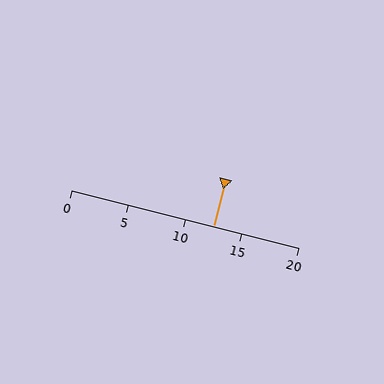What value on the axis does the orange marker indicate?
The marker indicates approximately 12.5.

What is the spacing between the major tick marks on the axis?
The major ticks are spaced 5 apart.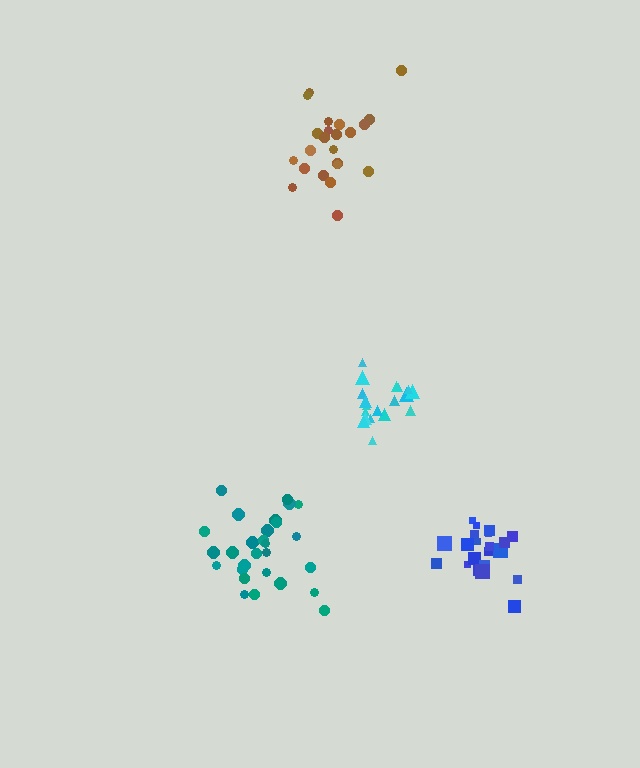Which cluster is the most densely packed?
Brown.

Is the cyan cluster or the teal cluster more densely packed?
Cyan.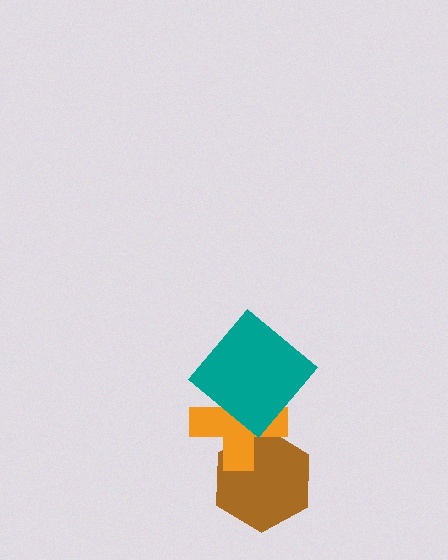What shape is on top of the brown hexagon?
The orange cross is on top of the brown hexagon.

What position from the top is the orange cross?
The orange cross is 2nd from the top.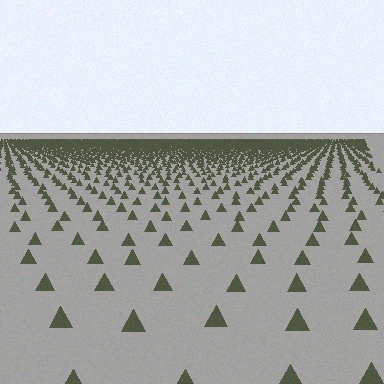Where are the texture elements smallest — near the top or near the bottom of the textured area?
Near the top.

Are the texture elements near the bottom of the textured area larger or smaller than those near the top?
Larger. Near the bottom, elements are closer to the viewer and appear at a bigger on-screen size.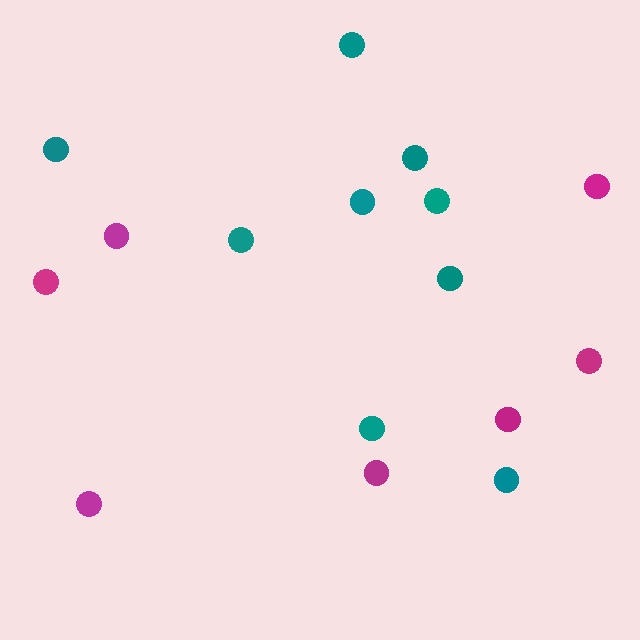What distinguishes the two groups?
There are 2 groups: one group of teal circles (9) and one group of magenta circles (7).